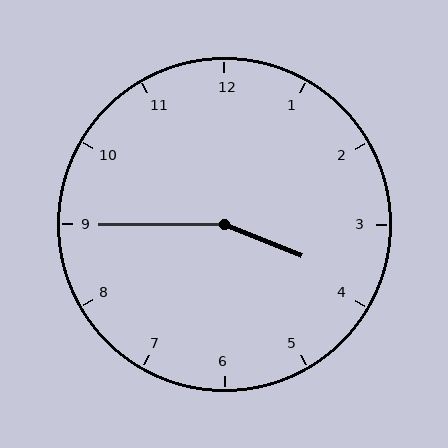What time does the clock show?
3:45.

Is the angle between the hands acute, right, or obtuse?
It is obtuse.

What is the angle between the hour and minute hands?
Approximately 158 degrees.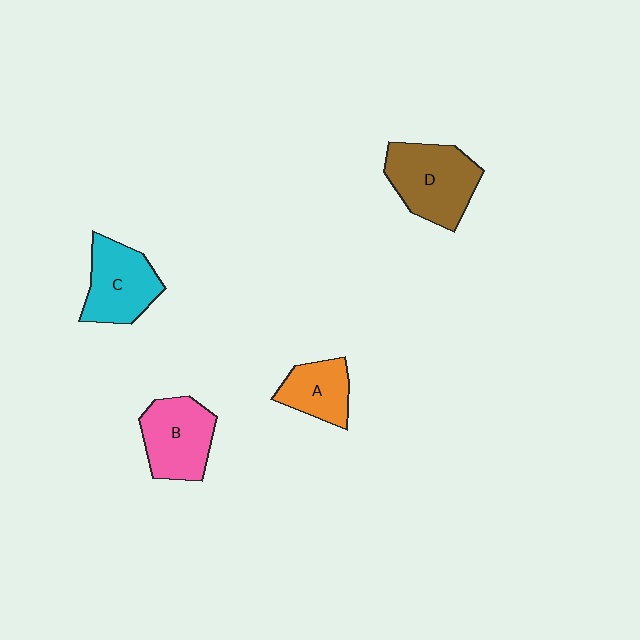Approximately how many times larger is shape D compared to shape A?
Approximately 1.6 times.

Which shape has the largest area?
Shape D (brown).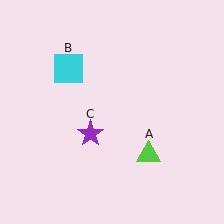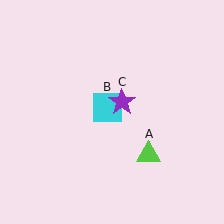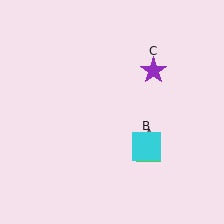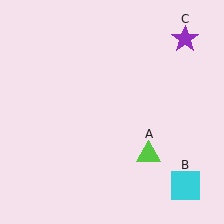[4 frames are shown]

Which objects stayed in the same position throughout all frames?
Lime triangle (object A) remained stationary.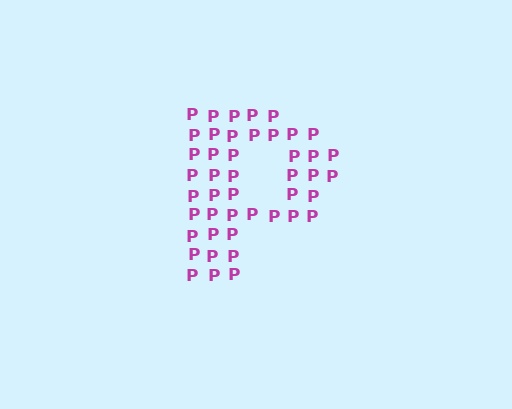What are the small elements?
The small elements are letter P's.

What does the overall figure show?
The overall figure shows the letter P.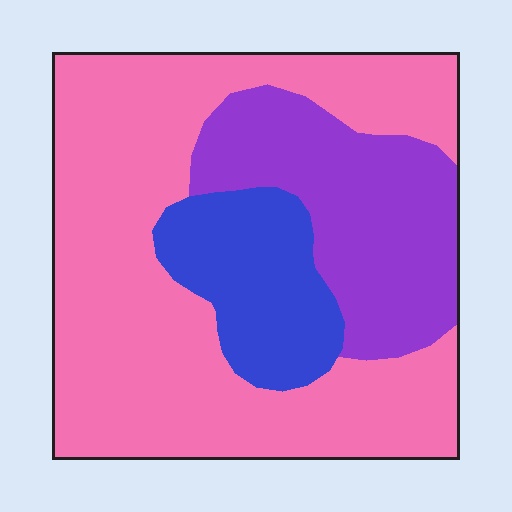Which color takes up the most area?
Pink, at roughly 60%.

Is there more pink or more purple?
Pink.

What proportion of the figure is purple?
Purple takes up about one quarter (1/4) of the figure.